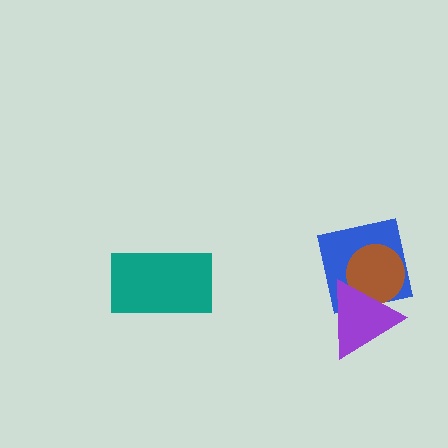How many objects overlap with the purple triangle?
2 objects overlap with the purple triangle.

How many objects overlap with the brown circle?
2 objects overlap with the brown circle.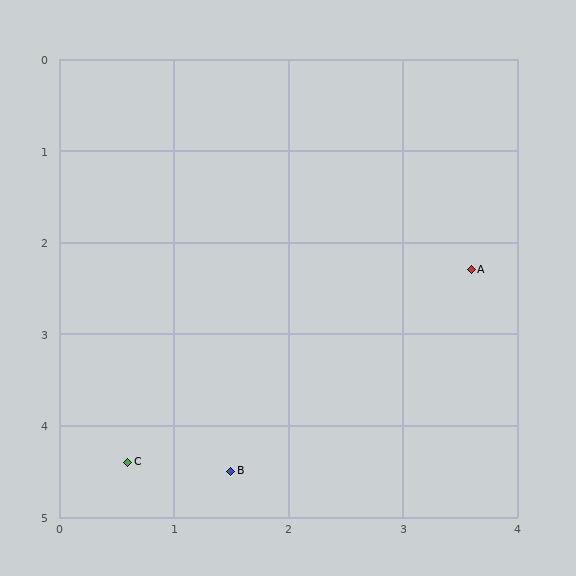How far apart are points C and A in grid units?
Points C and A are about 3.7 grid units apart.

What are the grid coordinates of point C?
Point C is at approximately (0.6, 4.4).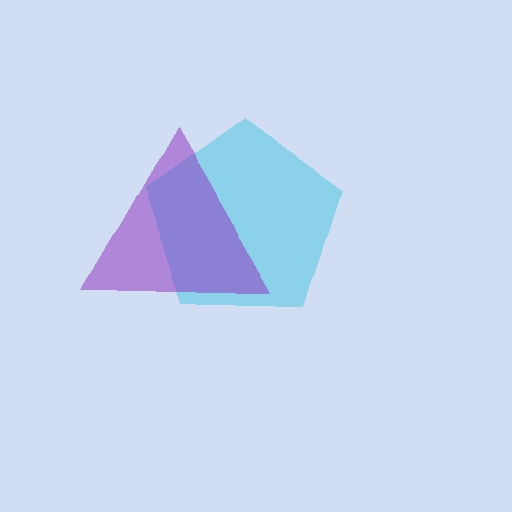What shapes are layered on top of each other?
The layered shapes are: a cyan pentagon, a purple triangle.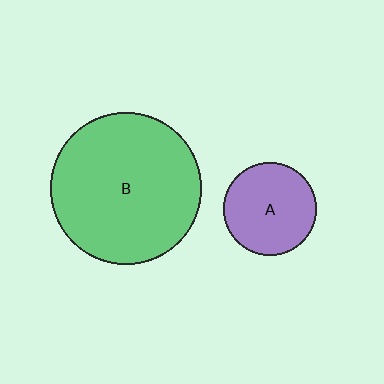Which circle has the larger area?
Circle B (green).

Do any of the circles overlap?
No, none of the circles overlap.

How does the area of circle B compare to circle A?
Approximately 2.7 times.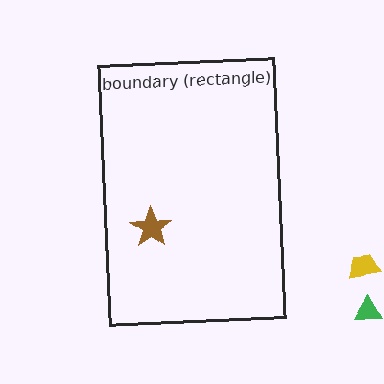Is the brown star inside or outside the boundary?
Inside.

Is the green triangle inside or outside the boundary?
Outside.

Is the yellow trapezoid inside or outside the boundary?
Outside.